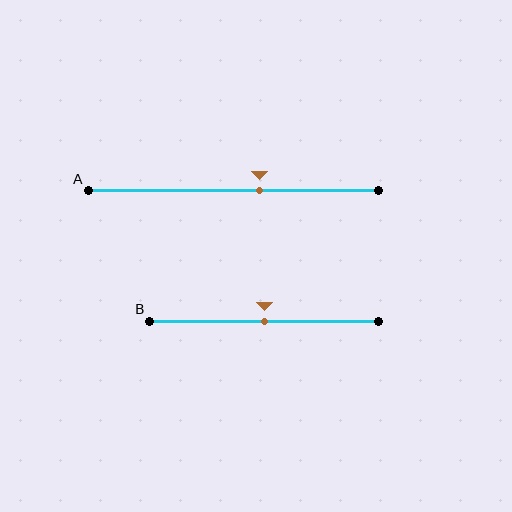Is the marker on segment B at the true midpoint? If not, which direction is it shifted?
Yes, the marker on segment B is at the true midpoint.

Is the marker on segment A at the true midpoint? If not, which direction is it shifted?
No, the marker on segment A is shifted to the right by about 9% of the segment length.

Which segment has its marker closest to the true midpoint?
Segment B has its marker closest to the true midpoint.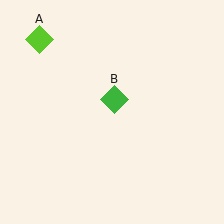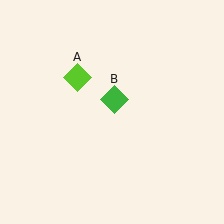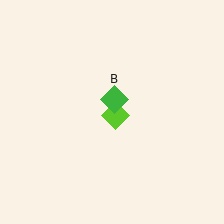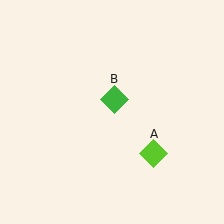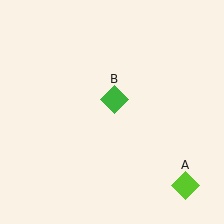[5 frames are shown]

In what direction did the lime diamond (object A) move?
The lime diamond (object A) moved down and to the right.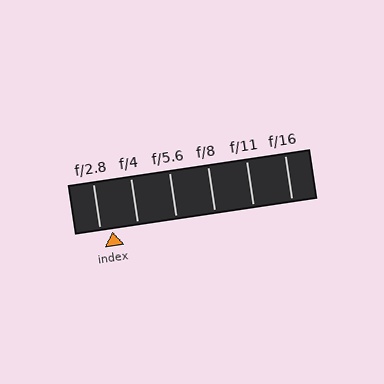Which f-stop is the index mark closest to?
The index mark is closest to f/2.8.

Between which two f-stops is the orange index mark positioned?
The index mark is between f/2.8 and f/4.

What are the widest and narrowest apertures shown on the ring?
The widest aperture shown is f/2.8 and the narrowest is f/16.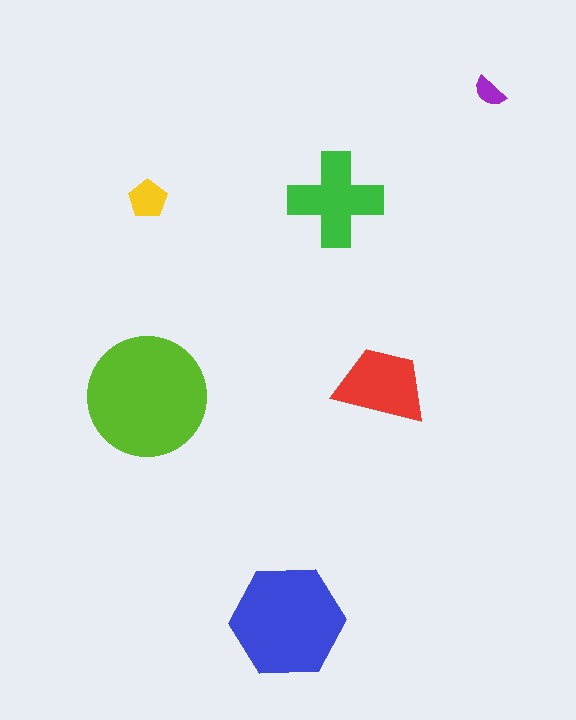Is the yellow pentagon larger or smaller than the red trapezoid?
Smaller.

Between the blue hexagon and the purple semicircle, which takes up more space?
The blue hexagon.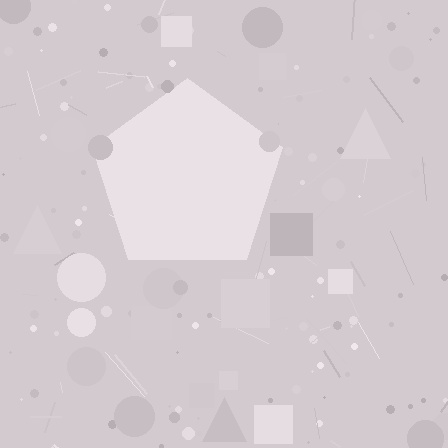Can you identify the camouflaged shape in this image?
The camouflaged shape is a pentagon.